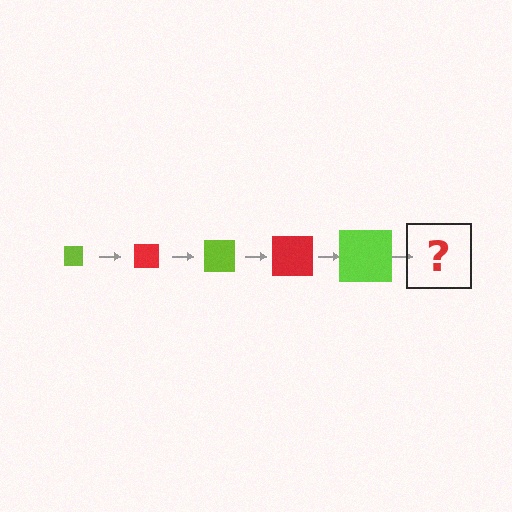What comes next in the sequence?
The next element should be a red square, larger than the previous one.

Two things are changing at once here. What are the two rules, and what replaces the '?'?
The two rules are that the square grows larger each step and the color cycles through lime and red. The '?' should be a red square, larger than the previous one.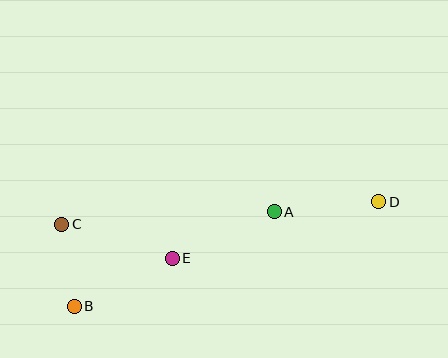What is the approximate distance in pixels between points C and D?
The distance between C and D is approximately 318 pixels.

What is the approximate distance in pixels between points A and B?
The distance between A and B is approximately 221 pixels.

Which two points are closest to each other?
Points B and C are closest to each other.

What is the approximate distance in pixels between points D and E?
The distance between D and E is approximately 214 pixels.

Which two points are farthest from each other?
Points B and D are farthest from each other.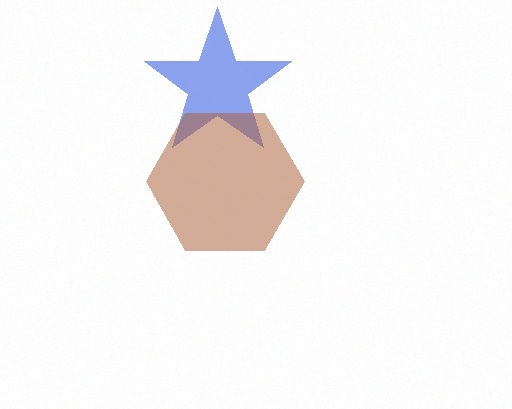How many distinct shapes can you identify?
There are 2 distinct shapes: a blue star, a brown hexagon.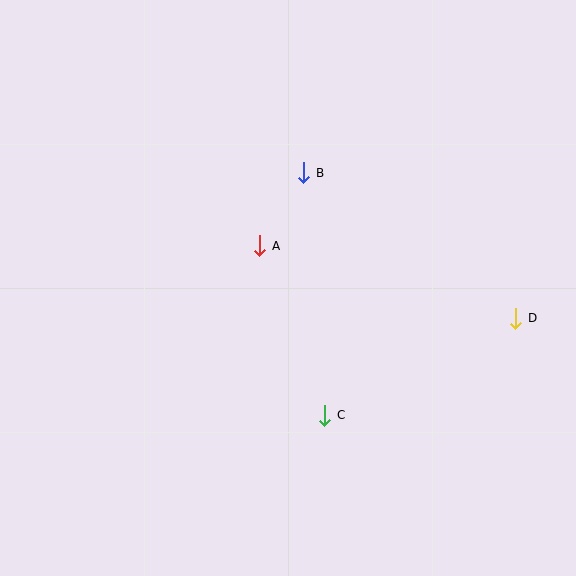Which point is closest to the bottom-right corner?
Point D is closest to the bottom-right corner.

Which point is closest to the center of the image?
Point A at (260, 246) is closest to the center.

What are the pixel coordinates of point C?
Point C is at (325, 415).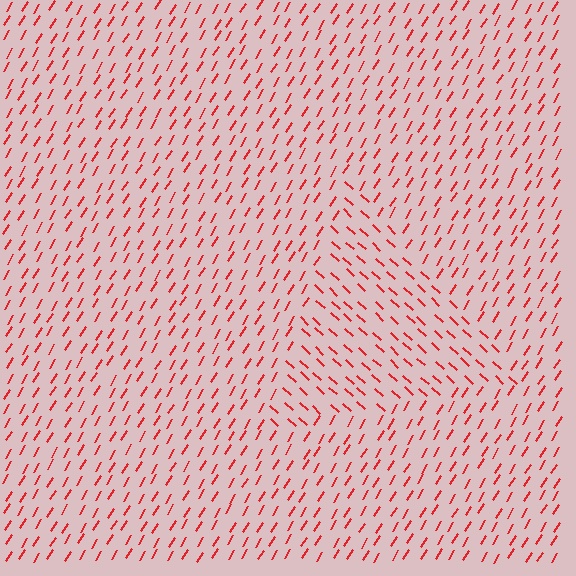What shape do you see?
I see a triangle.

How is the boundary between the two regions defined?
The boundary is defined purely by a change in line orientation (approximately 78 degrees difference). All lines are the same color and thickness.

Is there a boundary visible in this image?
Yes, there is a texture boundary formed by a change in line orientation.